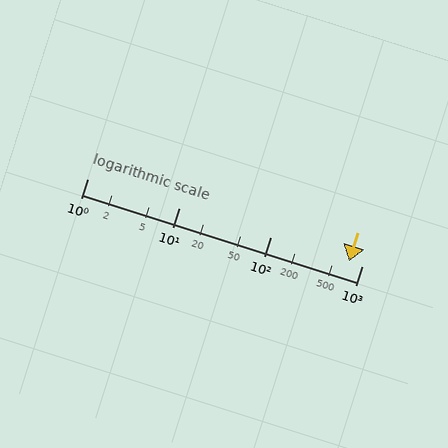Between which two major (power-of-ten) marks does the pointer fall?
The pointer is between 100 and 1000.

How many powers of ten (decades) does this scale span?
The scale spans 3 decades, from 1 to 1000.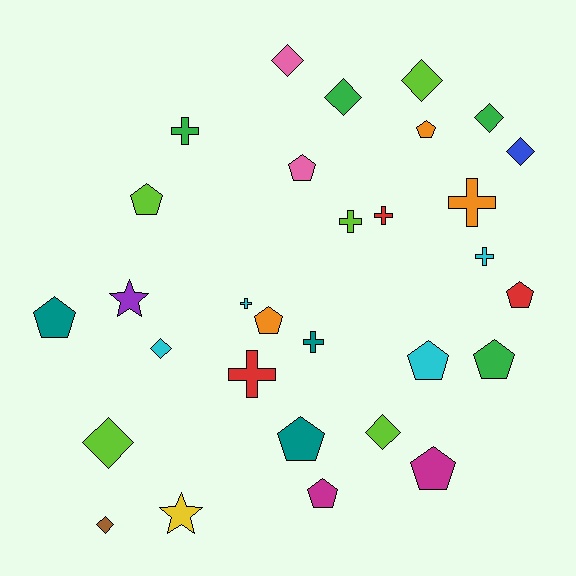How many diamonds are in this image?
There are 9 diamonds.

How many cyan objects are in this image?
There are 4 cyan objects.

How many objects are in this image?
There are 30 objects.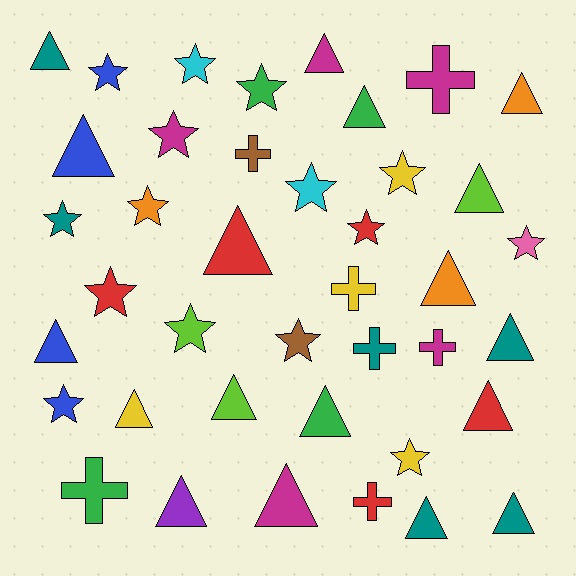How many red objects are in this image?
There are 5 red objects.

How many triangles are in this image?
There are 18 triangles.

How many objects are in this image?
There are 40 objects.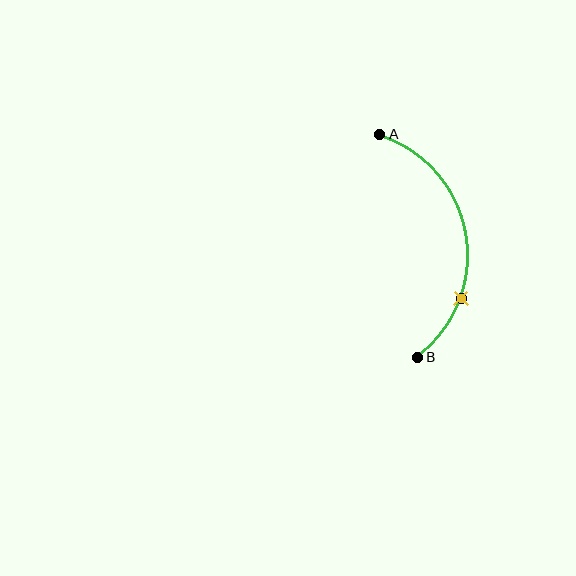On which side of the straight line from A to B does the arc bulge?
The arc bulges to the right of the straight line connecting A and B.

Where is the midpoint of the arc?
The arc midpoint is the point on the curve farthest from the straight line joining A and B. It sits to the right of that line.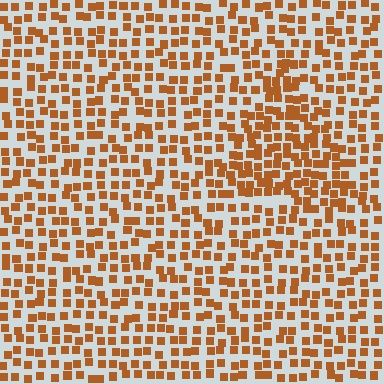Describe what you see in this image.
The image contains small brown elements arranged at two different densities. A triangle-shaped region is visible where the elements are more densely packed than the surrounding area.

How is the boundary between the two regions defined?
The boundary is defined by a change in element density (approximately 1.6x ratio). All elements are the same color, size, and shape.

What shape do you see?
I see a triangle.